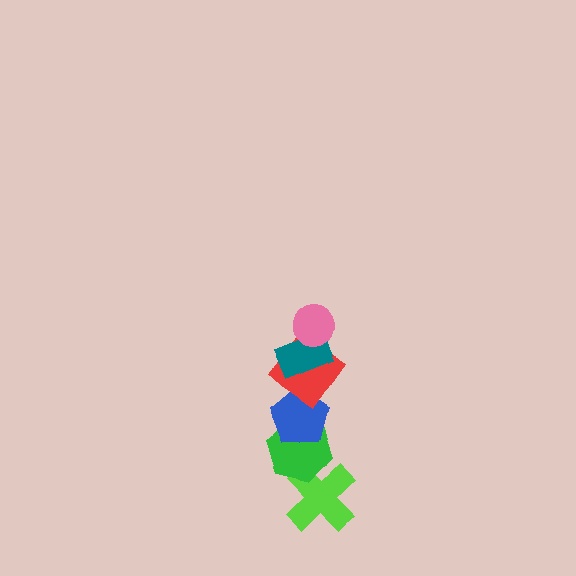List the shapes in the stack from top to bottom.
From top to bottom: the pink circle, the teal rectangle, the red diamond, the blue pentagon, the green hexagon, the lime cross.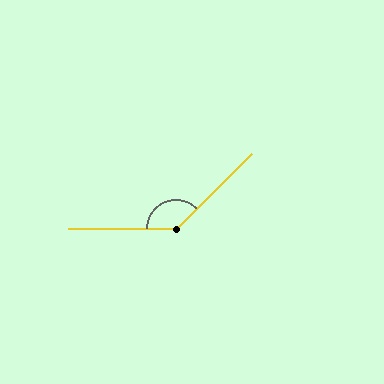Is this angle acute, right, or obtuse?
It is obtuse.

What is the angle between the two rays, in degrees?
Approximately 136 degrees.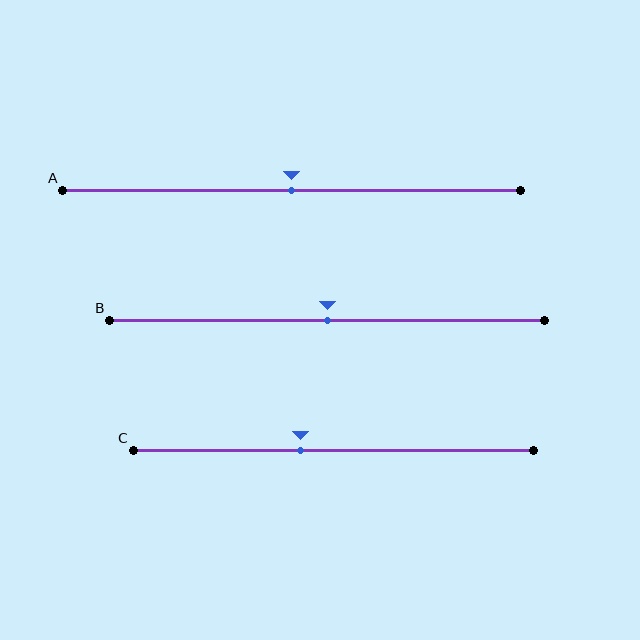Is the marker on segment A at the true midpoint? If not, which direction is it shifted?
Yes, the marker on segment A is at the true midpoint.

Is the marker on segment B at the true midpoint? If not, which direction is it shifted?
Yes, the marker on segment B is at the true midpoint.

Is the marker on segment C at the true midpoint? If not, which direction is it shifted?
No, the marker on segment C is shifted to the left by about 8% of the segment length.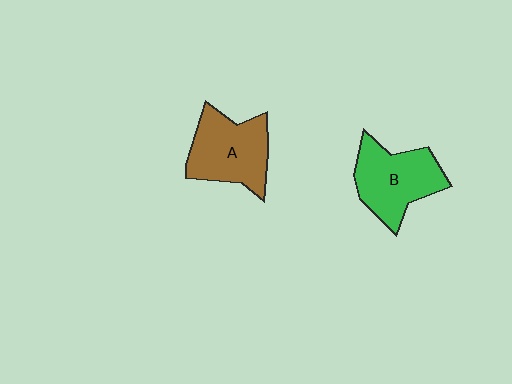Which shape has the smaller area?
Shape B (green).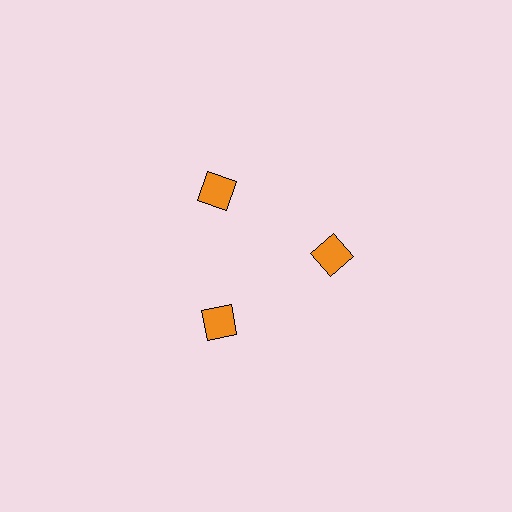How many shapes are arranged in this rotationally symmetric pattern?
There are 3 shapes, arranged in 3 groups of 1.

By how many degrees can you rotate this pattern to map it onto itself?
The pattern maps onto itself every 120 degrees of rotation.